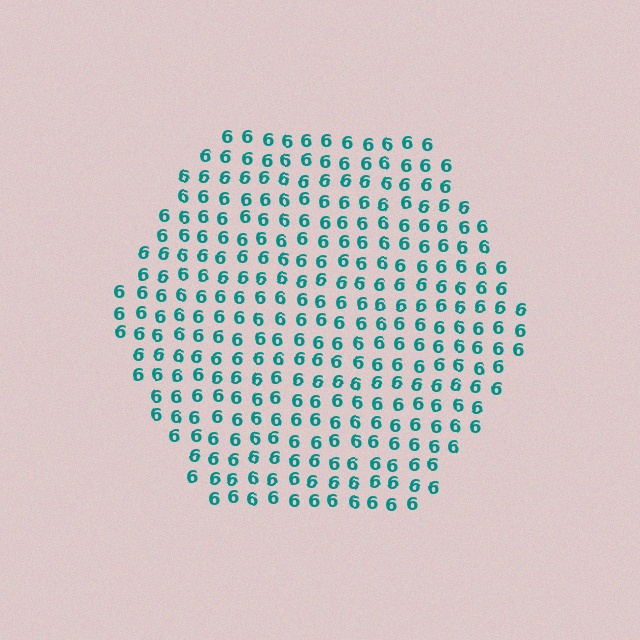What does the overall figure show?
The overall figure shows a hexagon.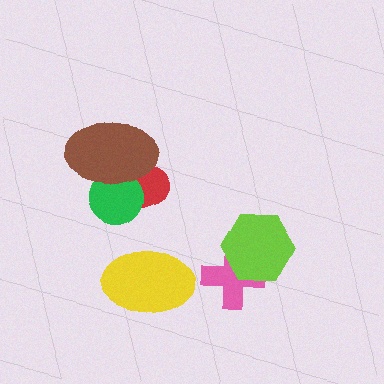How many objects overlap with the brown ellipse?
2 objects overlap with the brown ellipse.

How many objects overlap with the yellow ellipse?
0 objects overlap with the yellow ellipse.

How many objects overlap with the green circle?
2 objects overlap with the green circle.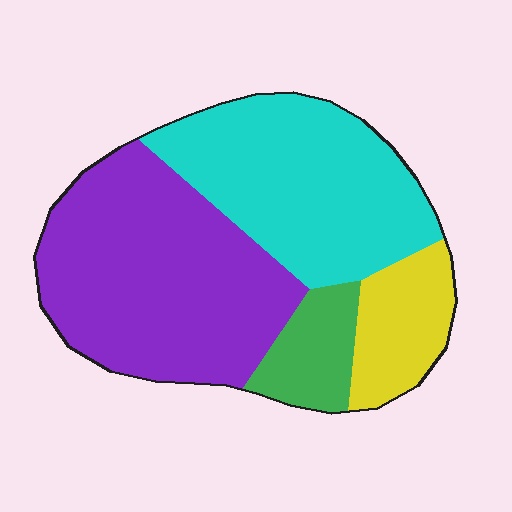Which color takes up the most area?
Purple, at roughly 45%.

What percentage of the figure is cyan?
Cyan takes up about one third (1/3) of the figure.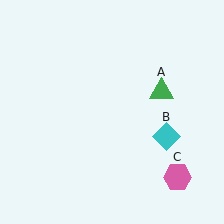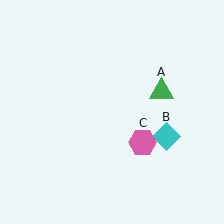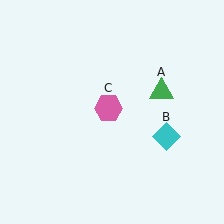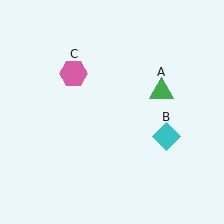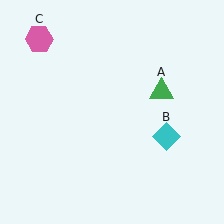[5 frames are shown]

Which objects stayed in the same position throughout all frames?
Green triangle (object A) and cyan diamond (object B) remained stationary.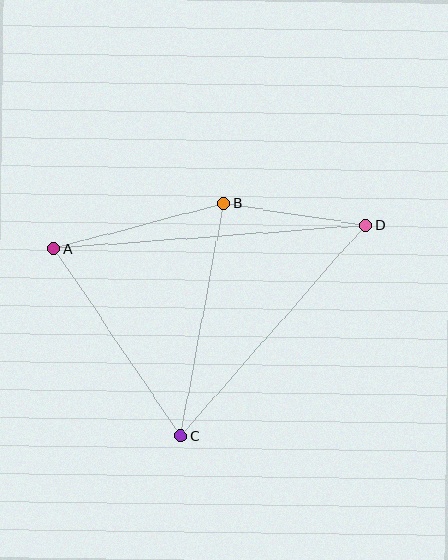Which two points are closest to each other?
Points B and D are closest to each other.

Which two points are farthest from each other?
Points A and D are farthest from each other.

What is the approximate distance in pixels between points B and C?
The distance between B and C is approximately 236 pixels.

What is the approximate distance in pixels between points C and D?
The distance between C and D is approximately 280 pixels.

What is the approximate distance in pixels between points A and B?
The distance between A and B is approximately 176 pixels.